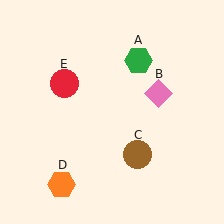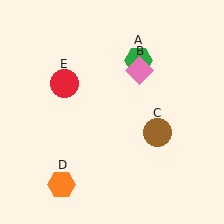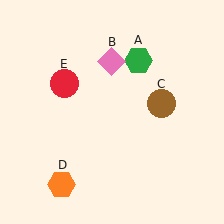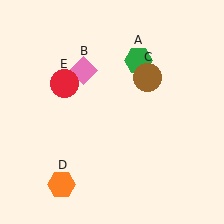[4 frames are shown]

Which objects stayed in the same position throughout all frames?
Green hexagon (object A) and orange hexagon (object D) and red circle (object E) remained stationary.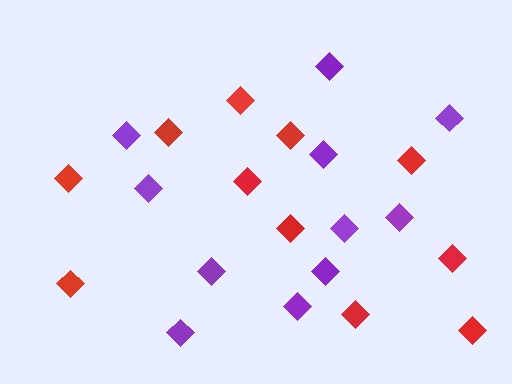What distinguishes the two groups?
There are 2 groups: one group of red diamonds (11) and one group of purple diamonds (11).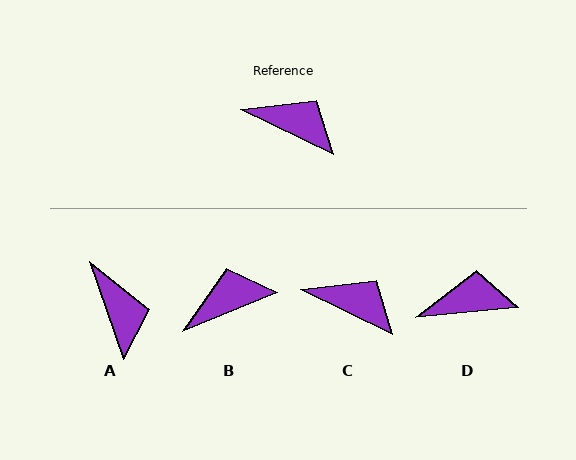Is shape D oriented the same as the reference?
No, it is off by about 31 degrees.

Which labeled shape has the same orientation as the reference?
C.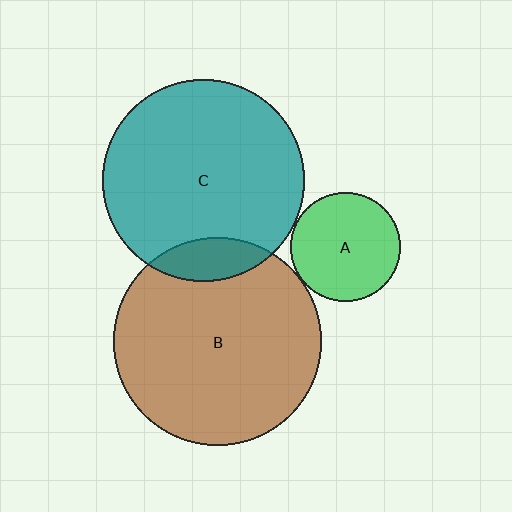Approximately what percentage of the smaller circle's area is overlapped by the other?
Approximately 10%.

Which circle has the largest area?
Circle B (brown).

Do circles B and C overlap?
Yes.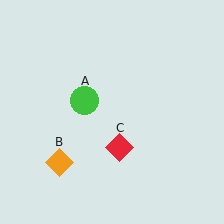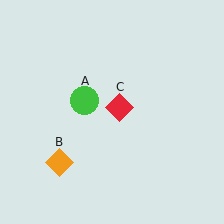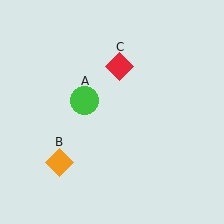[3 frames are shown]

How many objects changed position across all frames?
1 object changed position: red diamond (object C).